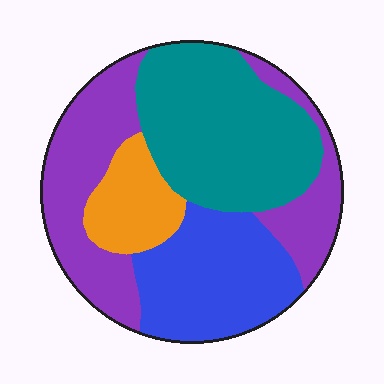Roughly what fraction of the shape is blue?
Blue takes up less than a quarter of the shape.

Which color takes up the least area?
Orange, at roughly 10%.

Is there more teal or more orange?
Teal.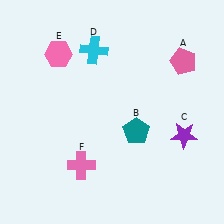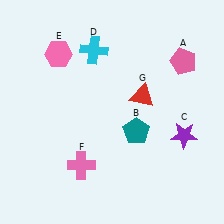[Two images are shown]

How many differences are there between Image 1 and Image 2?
There is 1 difference between the two images.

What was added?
A red triangle (G) was added in Image 2.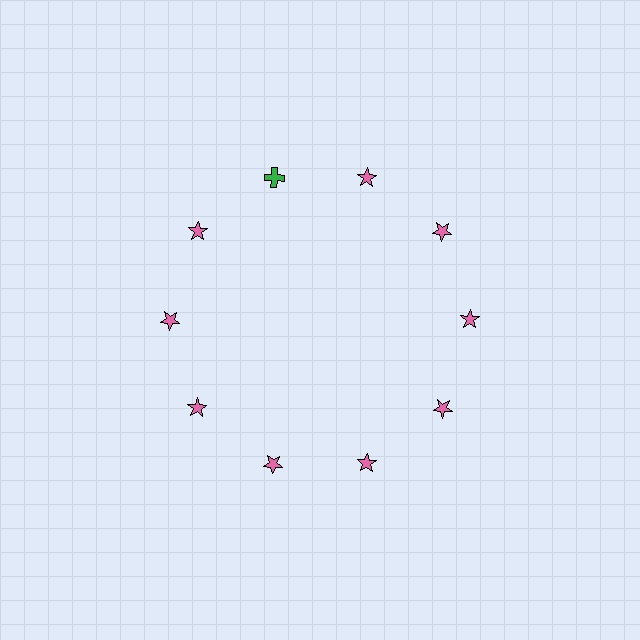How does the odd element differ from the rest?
It differs in both color (green instead of pink) and shape (cross instead of star).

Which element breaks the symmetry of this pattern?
The green cross at roughly the 11 o'clock position breaks the symmetry. All other shapes are pink stars.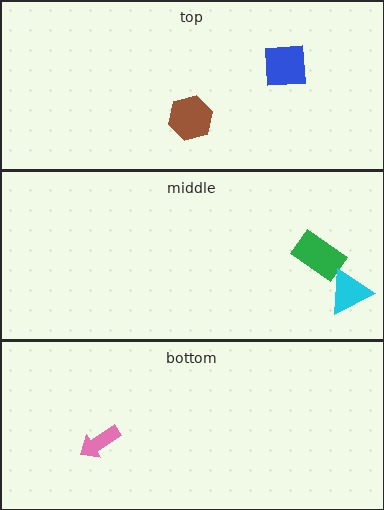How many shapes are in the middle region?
2.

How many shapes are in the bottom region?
1.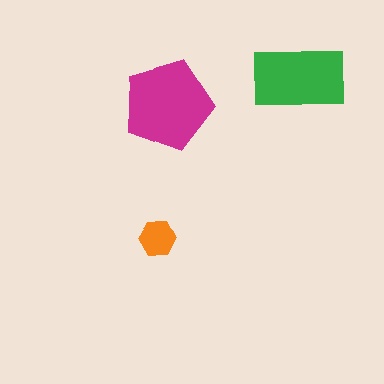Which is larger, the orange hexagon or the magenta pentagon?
The magenta pentagon.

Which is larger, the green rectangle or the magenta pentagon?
The magenta pentagon.